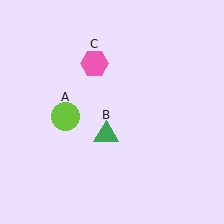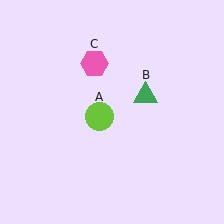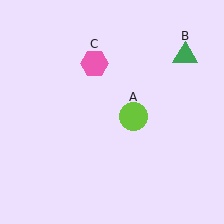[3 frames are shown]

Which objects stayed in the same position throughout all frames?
Pink hexagon (object C) remained stationary.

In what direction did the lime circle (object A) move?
The lime circle (object A) moved right.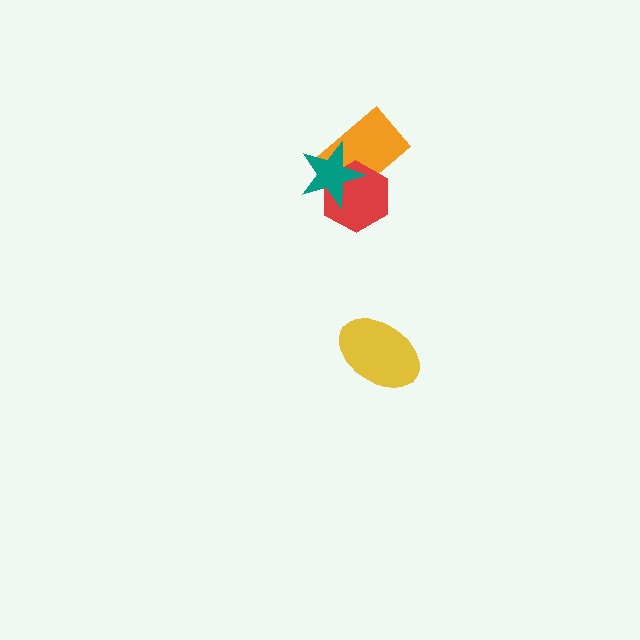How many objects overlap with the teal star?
2 objects overlap with the teal star.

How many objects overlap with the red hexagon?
2 objects overlap with the red hexagon.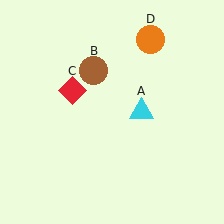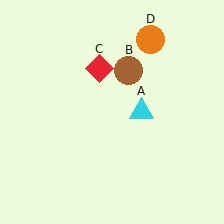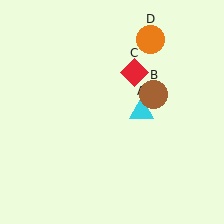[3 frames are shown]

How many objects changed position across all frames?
2 objects changed position: brown circle (object B), red diamond (object C).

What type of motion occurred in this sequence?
The brown circle (object B), red diamond (object C) rotated clockwise around the center of the scene.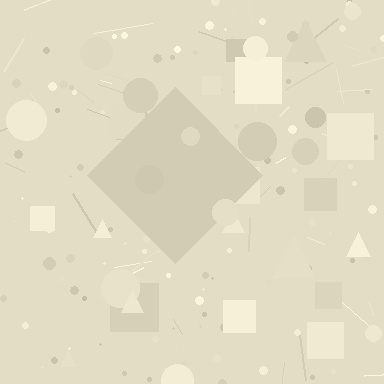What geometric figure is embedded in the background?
A diamond is embedded in the background.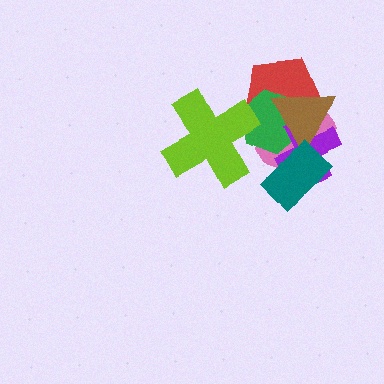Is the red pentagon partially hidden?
Yes, it is partially covered by another shape.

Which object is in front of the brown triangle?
The teal rectangle is in front of the brown triangle.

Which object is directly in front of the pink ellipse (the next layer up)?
The green hexagon is directly in front of the pink ellipse.